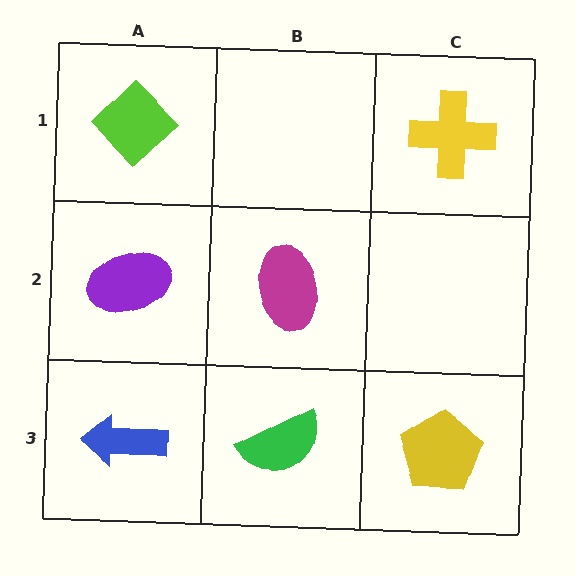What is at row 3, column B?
A green semicircle.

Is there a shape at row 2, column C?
No, that cell is empty.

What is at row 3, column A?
A blue arrow.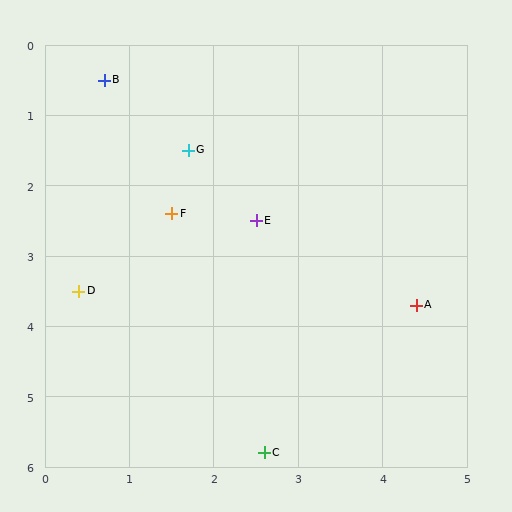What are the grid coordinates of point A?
Point A is at approximately (4.4, 3.7).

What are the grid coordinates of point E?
Point E is at approximately (2.5, 2.5).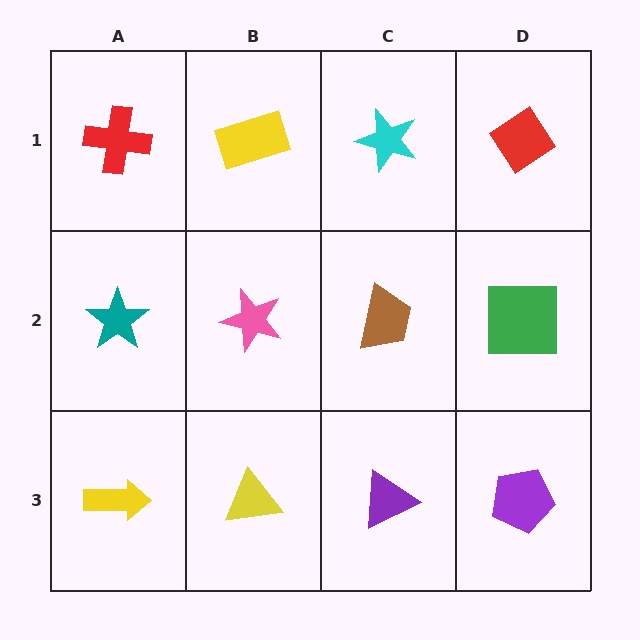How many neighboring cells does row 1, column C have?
3.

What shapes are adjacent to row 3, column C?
A brown trapezoid (row 2, column C), a yellow triangle (row 3, column B), a purple pentagon (row 3, column D).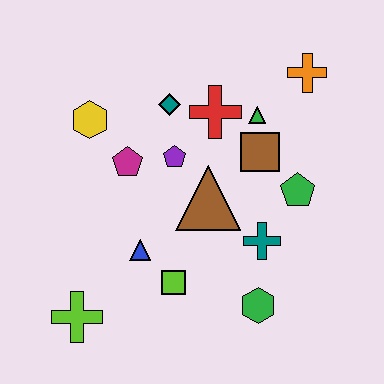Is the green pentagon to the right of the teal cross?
Yes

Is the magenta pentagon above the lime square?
Yes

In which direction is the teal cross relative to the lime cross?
The teal cross is to the right of the lime cross.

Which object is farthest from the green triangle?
The lime cross is farthest from the green triangle.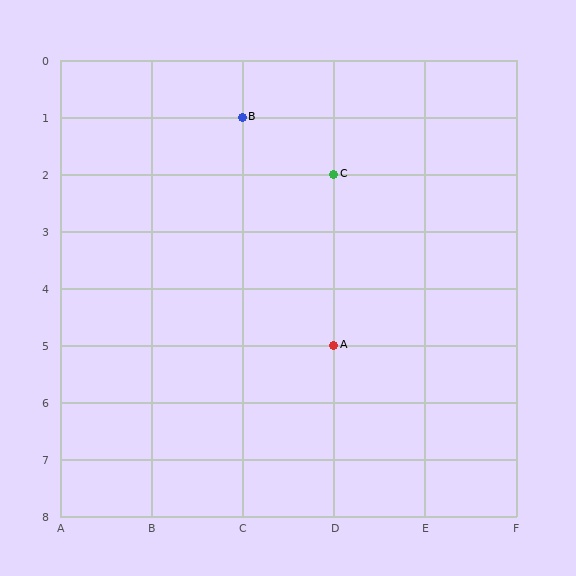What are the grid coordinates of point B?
Point B is at grid coordinates (C, 1).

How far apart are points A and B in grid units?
Points A and B are 1 column and 4 rows apart (about 4.1 grid units diagonally).